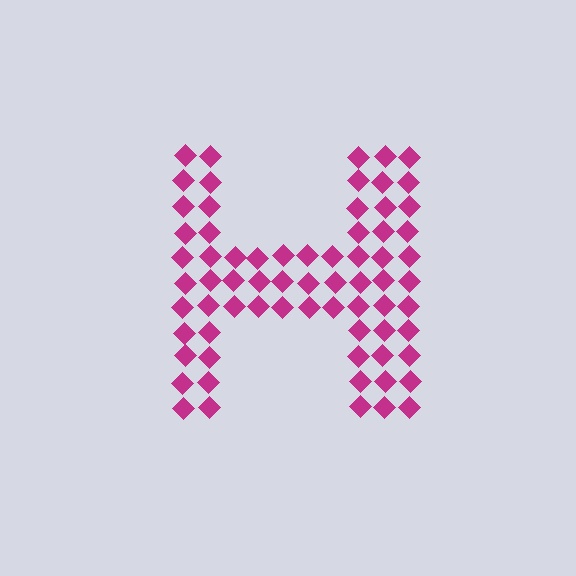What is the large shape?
The large shape is the letter H.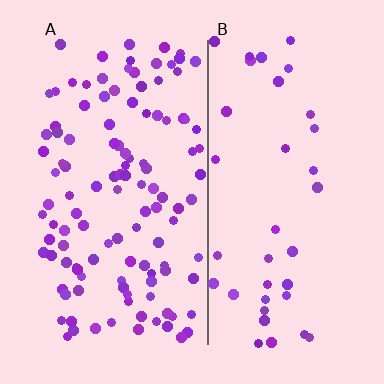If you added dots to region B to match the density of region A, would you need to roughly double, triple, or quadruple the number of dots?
Approximately triple.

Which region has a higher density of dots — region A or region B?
A (the left).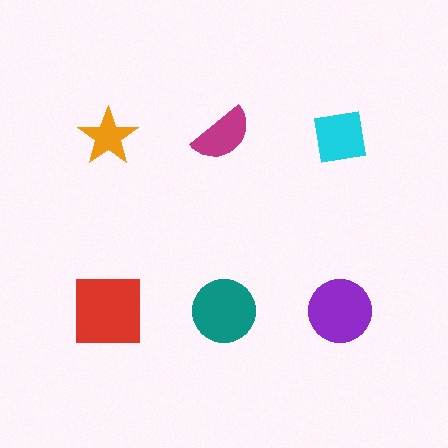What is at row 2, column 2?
A teal circle.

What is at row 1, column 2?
A magenta semicircle.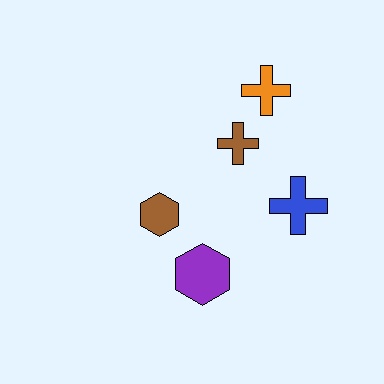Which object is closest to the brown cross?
The orange cross is closest to the brown cross.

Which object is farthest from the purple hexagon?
The orange cross is farthest from the purple hexagon.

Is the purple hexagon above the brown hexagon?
No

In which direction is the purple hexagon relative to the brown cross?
The purple hexagon is below the brown cross.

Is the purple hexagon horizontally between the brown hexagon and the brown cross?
Yes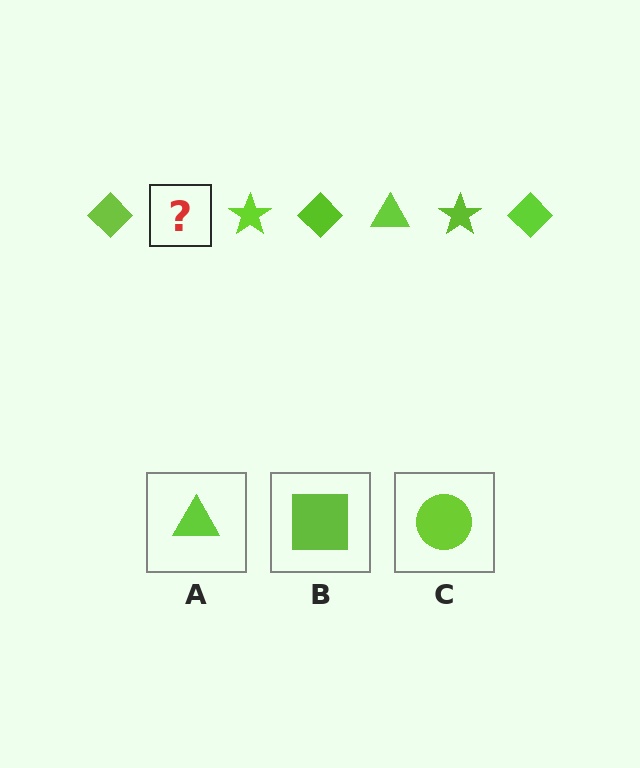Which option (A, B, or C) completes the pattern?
A.